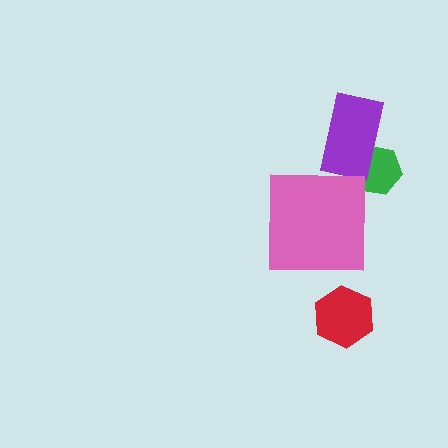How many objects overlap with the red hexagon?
0 objects overlap with the red hexagon.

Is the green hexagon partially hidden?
Yes, it is partially covered by another shape.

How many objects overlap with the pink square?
0 objects overlap with the pink square.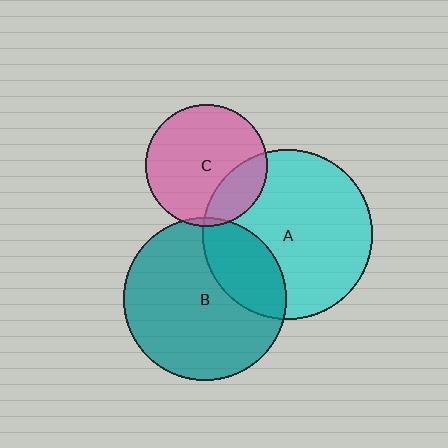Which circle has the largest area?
Circle A (cyan).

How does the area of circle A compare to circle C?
Approximately 1.9 times.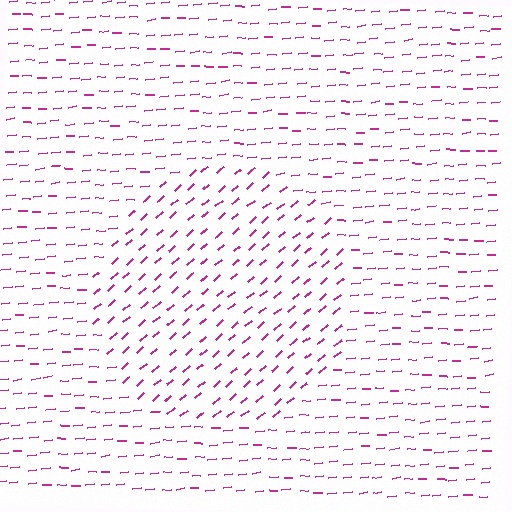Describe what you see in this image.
The image is filled with small magenta line segments. A circle region in the image has lines oriented differently from the surrounding lines, creating a visible texture boundary.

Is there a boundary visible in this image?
Yes, there is a texture boundary formed by a change in line orientation.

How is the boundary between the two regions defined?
The boundary is defined purely by a change in line orientation (approximately 36 degrees difference). All lines are the same color and thickness.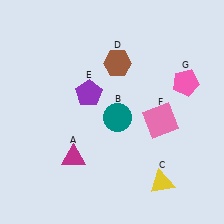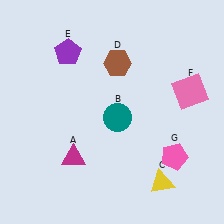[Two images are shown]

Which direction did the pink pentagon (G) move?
The pink pentagon (G) moved down.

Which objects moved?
The objects that moved are: the purple pentagon (E), the pink square (F), the pink pentagon (G).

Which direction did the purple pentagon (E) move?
The purple pentagon (E) moved up.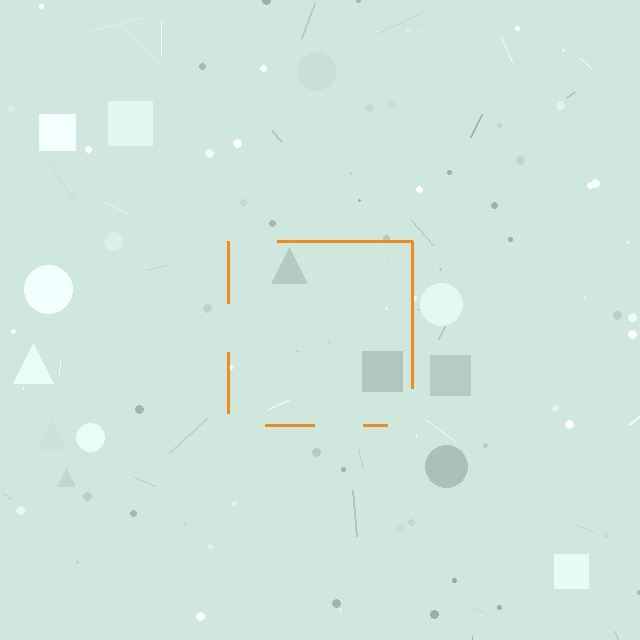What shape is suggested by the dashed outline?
The dashed outline suggests a square.